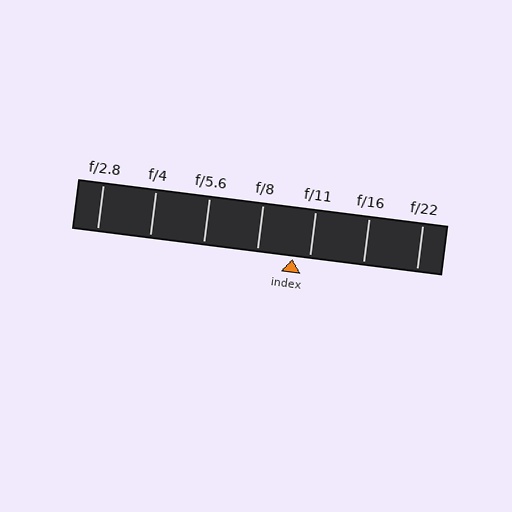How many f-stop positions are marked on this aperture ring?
There are 7 f-stop positions marked.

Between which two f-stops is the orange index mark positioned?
The index mark is between f/8 and f/11.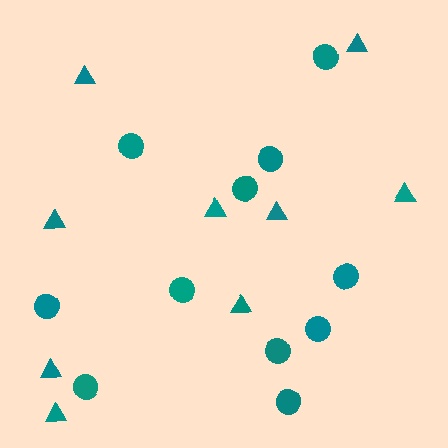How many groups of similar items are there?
There are 2 groups: one group of circles (11) and one group of triangles (9).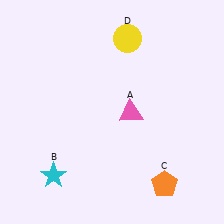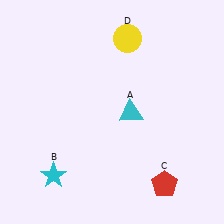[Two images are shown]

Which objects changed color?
A changed from pink to cyan. C changed from orange to red.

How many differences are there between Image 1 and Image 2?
There are 2 differences between the two images.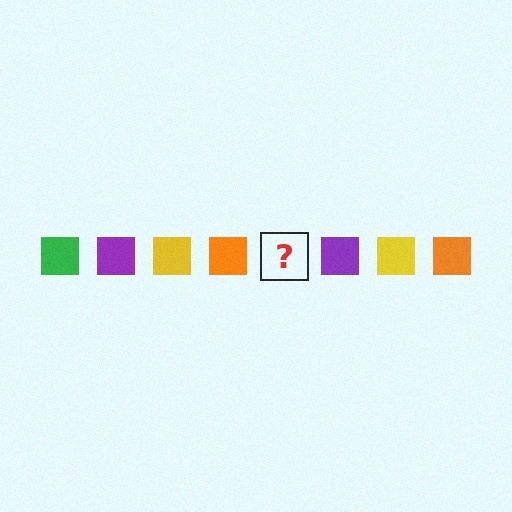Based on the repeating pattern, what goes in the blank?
The blank should be a green square.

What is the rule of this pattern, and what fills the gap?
The rule is that the pattern cycles through green, purple, yellow, orange squares. The gap should be filled with a green square.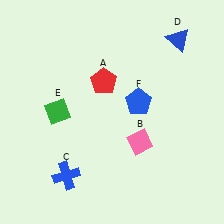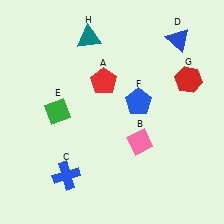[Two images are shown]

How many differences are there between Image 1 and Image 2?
There are 2 differences between the two images.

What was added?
A red hexagon (G), a teal triangle (H) were added in Image 2.